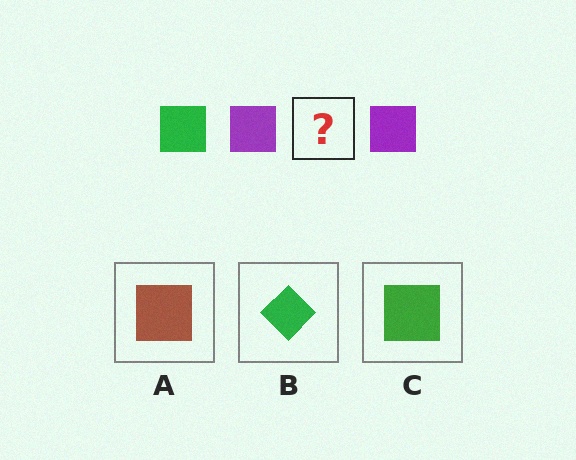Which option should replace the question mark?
Option C.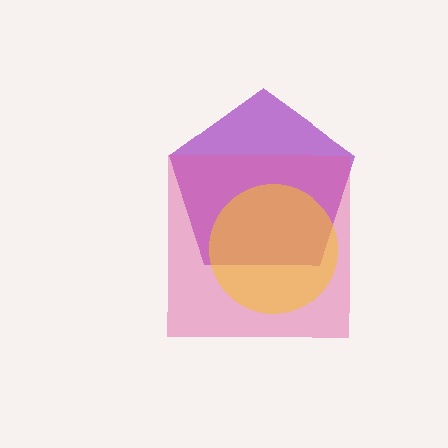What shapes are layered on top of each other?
The layered shapes are: a purple pentagon, a pink square, a yellow circle.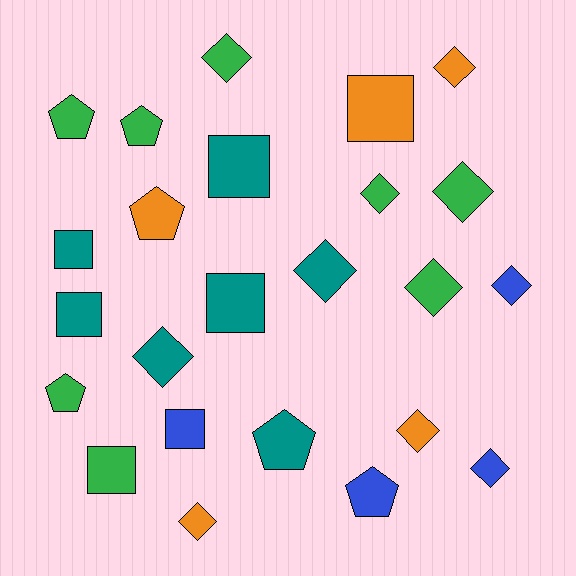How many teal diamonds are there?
There are 2 teal diamonds.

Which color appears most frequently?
Green, with 8 objects.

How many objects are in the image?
There are 24 objects.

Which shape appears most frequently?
Diamond, with 11 objects.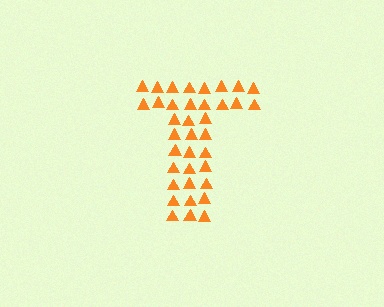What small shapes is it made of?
It is made of small triangles.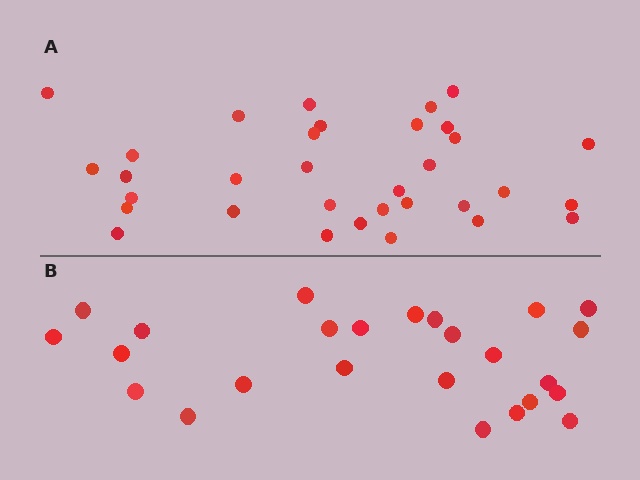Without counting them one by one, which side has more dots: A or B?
Region A (the top region) has more dots.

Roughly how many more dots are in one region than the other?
Region A has roughly 8 or so more dots than region B.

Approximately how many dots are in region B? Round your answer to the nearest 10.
About 20 dots. (The exact count is 25, which rounds to 20.)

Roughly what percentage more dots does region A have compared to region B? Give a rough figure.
About 30% more.